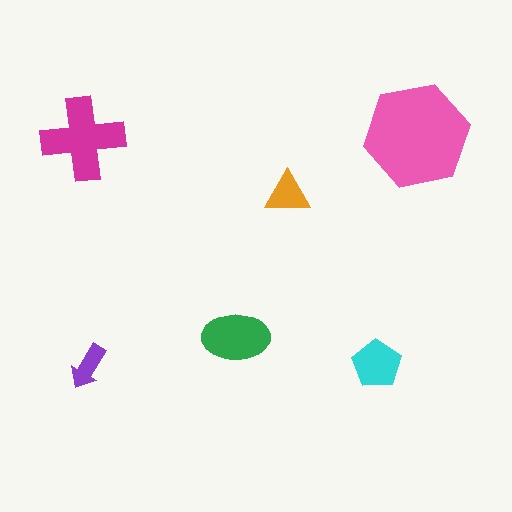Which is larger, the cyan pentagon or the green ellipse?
The green ellipse.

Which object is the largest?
The pink hexagon.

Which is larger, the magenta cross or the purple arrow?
The magenta cross.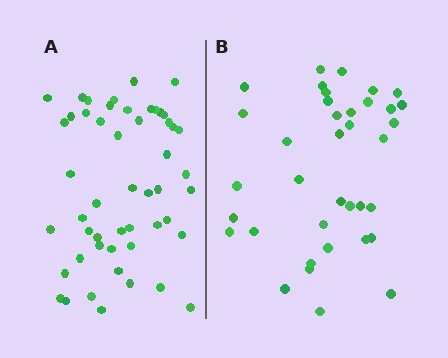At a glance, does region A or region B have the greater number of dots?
Region A (the left region) has more dots.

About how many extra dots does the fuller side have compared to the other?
Region A has approximately 15 more dots than region B.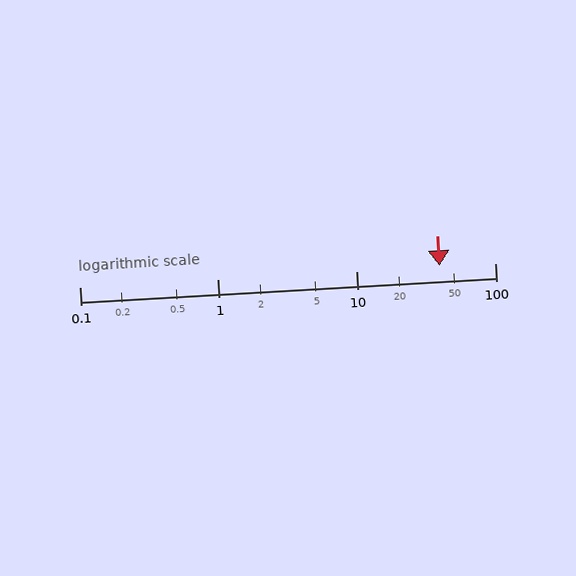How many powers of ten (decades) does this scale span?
The scale spans 3 decades, from 0.1 to 100.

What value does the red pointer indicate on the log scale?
The pointer indicates approximately 40.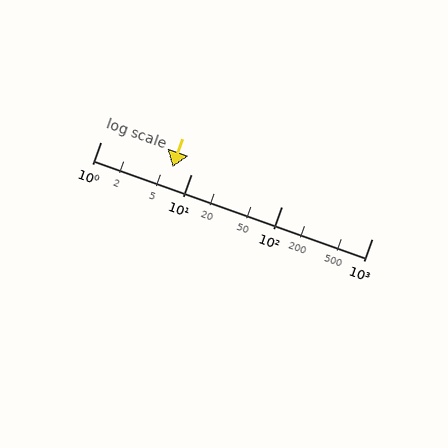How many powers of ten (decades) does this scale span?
The scale spans 3 decades, from 1 to 1000.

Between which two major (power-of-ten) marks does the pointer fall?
The pointer is between 1 and 10.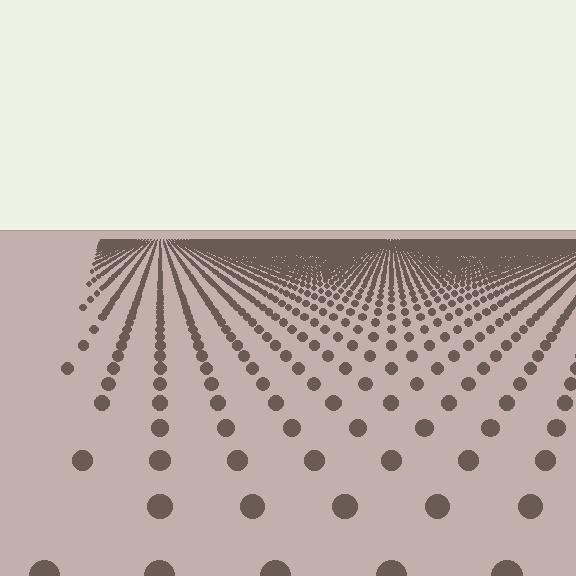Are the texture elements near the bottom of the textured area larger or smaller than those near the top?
Larger. Near the bottom, elements are closer to the viewer and appear at a bigger on-screen size.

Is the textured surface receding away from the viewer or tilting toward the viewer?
The surface is receding away from the viewer. Texture elements get smaller and denser toward the top.